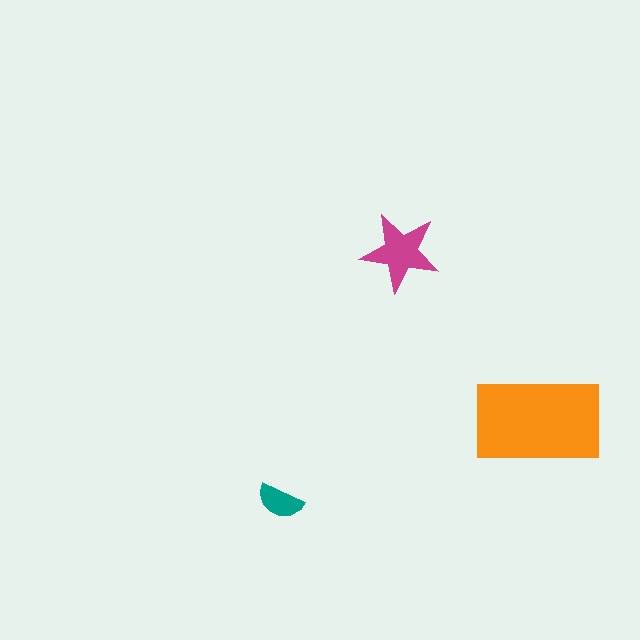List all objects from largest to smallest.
The orange rectangle, the magenta star, the teal semicircle.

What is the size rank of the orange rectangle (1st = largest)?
1st.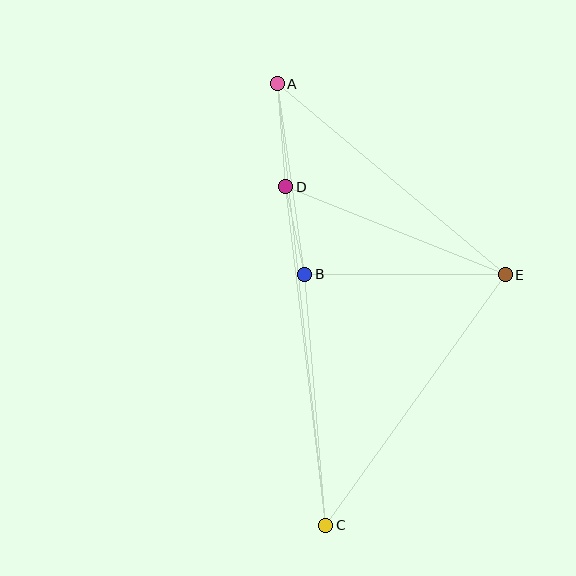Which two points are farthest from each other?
Points A and C are farthest from each other.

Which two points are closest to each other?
Points B and D are closest to each other.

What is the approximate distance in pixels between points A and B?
The distance between A and B is approximately 193 pixels.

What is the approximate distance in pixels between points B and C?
The distance between B and C is approximately 251 pixels.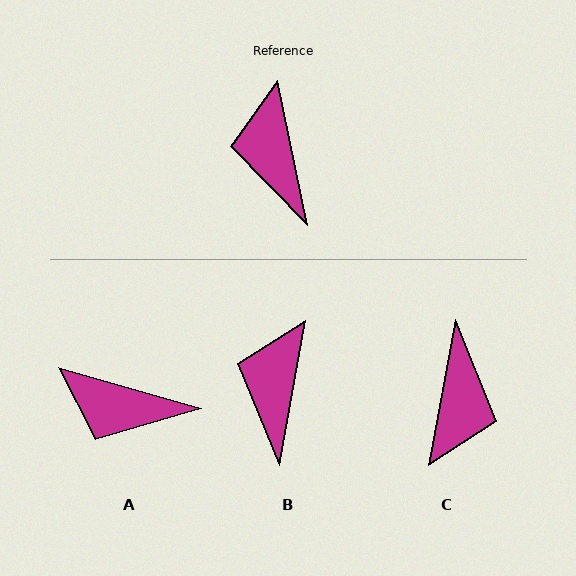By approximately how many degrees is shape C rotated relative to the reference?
Approximately 158 degrees counter-clockwise.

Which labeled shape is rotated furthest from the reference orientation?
C, about 158 degrees away.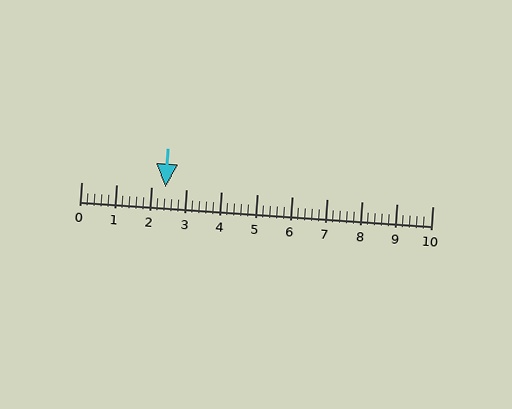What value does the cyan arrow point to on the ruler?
The cyan arrow points to approximately 2.4.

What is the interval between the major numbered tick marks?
The major tick marks are spaced 1 units apart.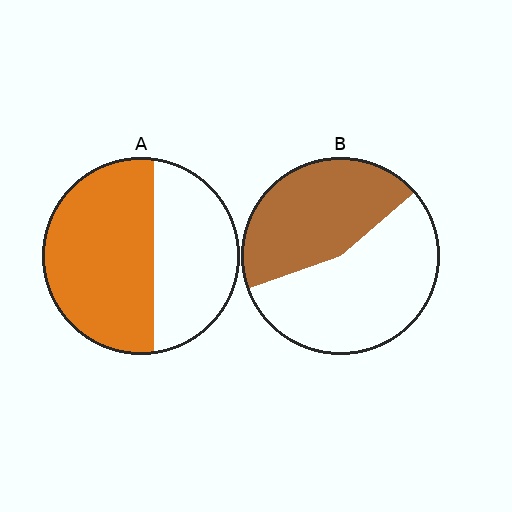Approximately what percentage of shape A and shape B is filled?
A is approximately 60% and B is approximately 45%.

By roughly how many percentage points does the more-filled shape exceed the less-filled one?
By roughly 15 percentage points (A over B).